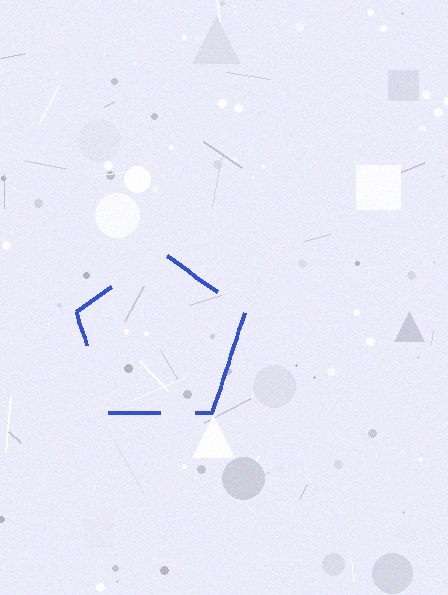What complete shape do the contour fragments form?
The contour fragments form a pentagon.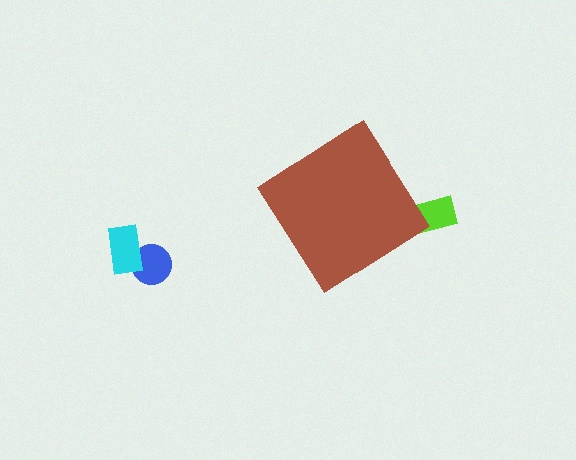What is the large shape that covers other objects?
A brown diamond.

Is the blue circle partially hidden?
No, the blue circle is fully visible.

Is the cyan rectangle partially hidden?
No, the cyan rectangle is fully visible.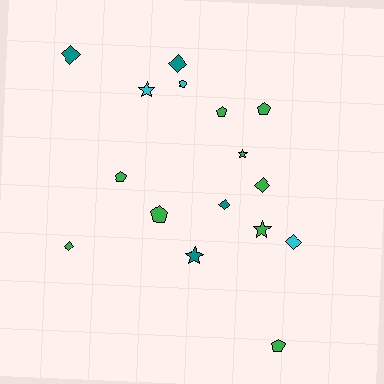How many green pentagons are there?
There are 5 green pentagons.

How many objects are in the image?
There are 16 objects.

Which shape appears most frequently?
Pentagon, with 6 objects.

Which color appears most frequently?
Green, with 9 objects.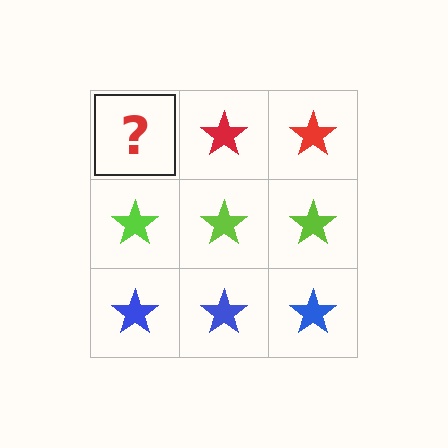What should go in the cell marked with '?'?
The missing cell should contain a red star.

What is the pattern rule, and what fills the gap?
The rule is that each row has a consistent color. The gap should be filled with a red star.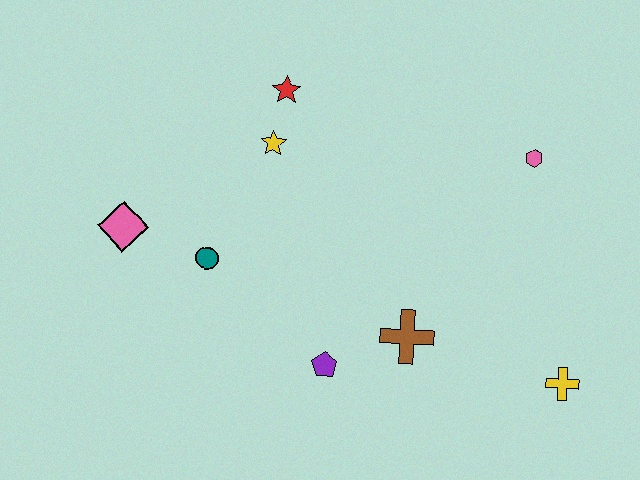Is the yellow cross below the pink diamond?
Yes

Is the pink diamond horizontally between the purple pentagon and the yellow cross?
No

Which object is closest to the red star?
The yellow star is closest to the red star.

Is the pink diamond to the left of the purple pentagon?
Yes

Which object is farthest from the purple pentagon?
The pink hexagon is farthest from the purple pentagon.